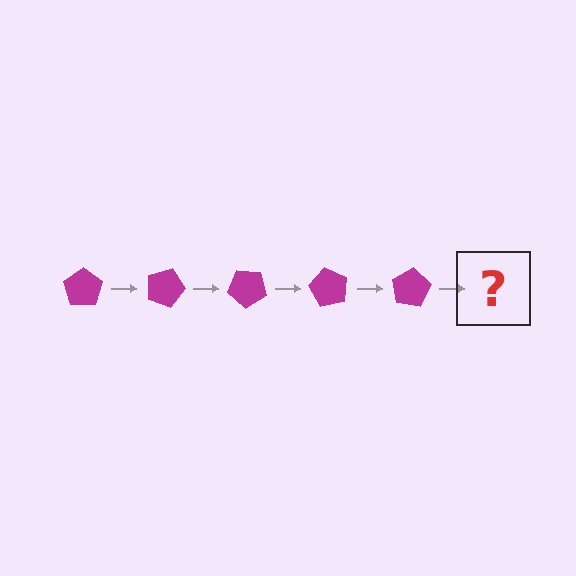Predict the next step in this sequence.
The next step is a magenta pentagon rotated 100 degrees.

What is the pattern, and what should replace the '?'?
The pattern is that the pentagon rotates 20 degrees each step. The '?' should be a magenta pentagon rotated 100 degrees.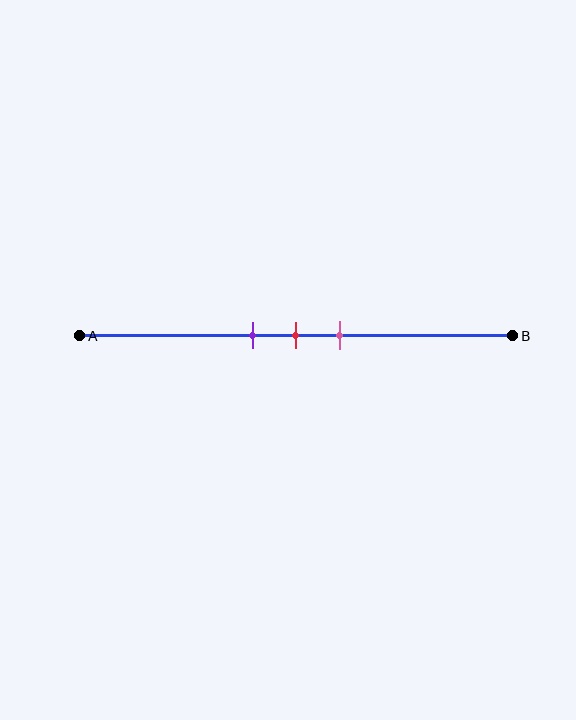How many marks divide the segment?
There are 3 marks dividing the segment.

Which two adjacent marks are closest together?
The purple and red marks are the closest adjacent pair.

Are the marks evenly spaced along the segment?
Yes, the marks are approximately evenly spaced.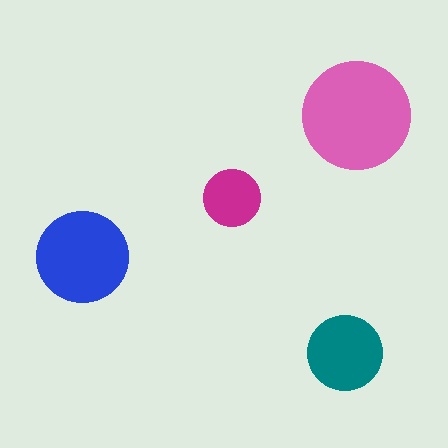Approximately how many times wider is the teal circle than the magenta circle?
About 1.5 times wider.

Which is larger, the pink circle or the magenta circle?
The pink one.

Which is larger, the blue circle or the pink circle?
The pink one.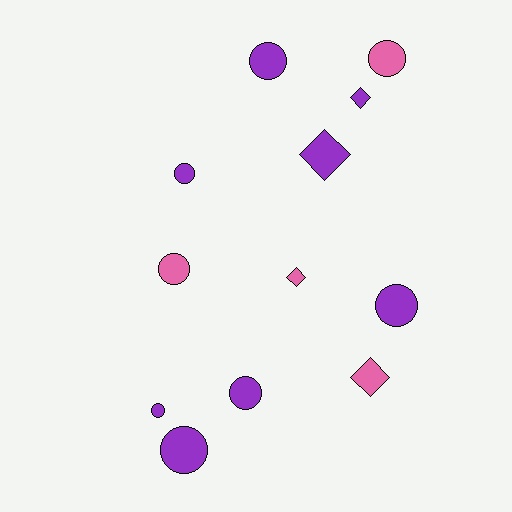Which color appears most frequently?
Purple, with 8 objects.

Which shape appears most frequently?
Circle, with 8 objects.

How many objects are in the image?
There are 12 objects.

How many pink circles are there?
There are 2 pink circles.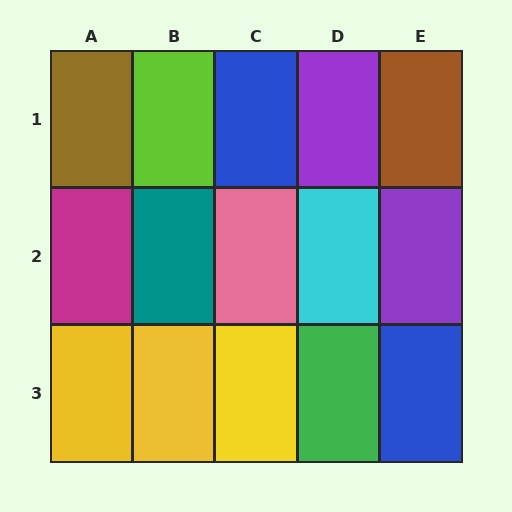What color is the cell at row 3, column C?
Yellow.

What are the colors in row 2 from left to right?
Magenta, teal, pink, cyan, purple.